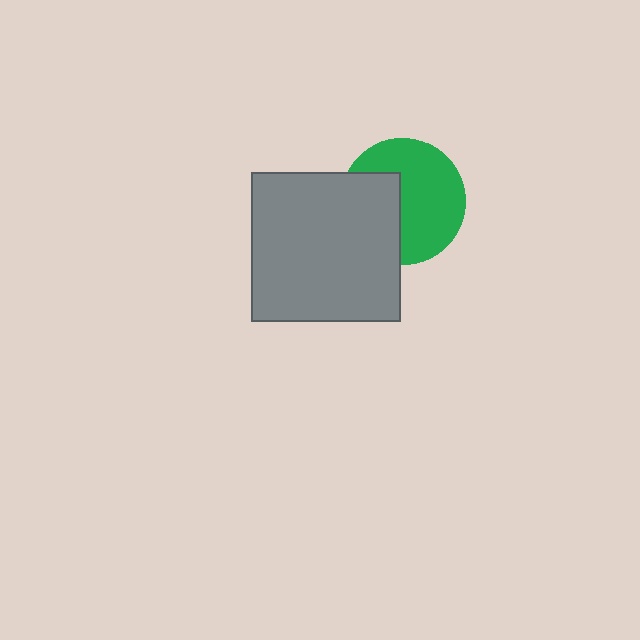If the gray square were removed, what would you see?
You would see the complete green circle.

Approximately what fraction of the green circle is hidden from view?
Roughly 38% of the green circle is hidden behind the gray square.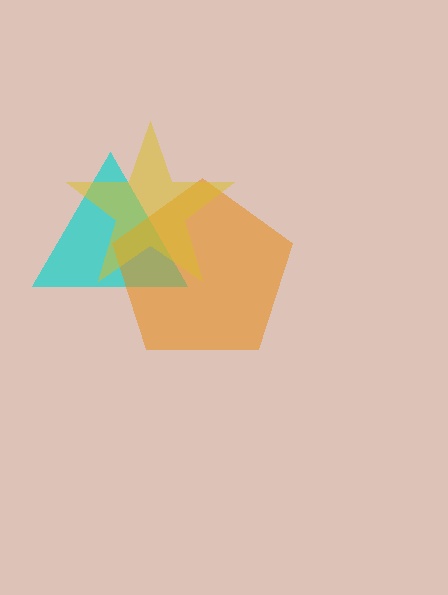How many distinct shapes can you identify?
There are 3 distinct shapes: a cyan triangle, an orange pentagon, a yellow star.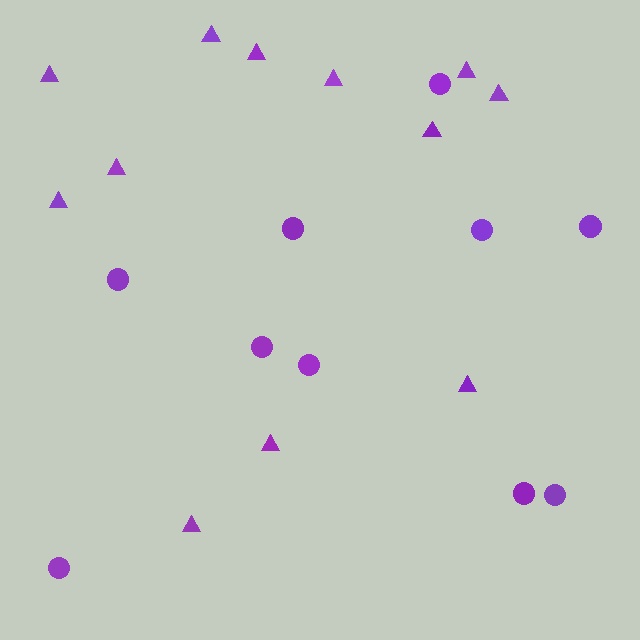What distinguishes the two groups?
There are 2 groups: one group of circles (10) and one group of triangles (12).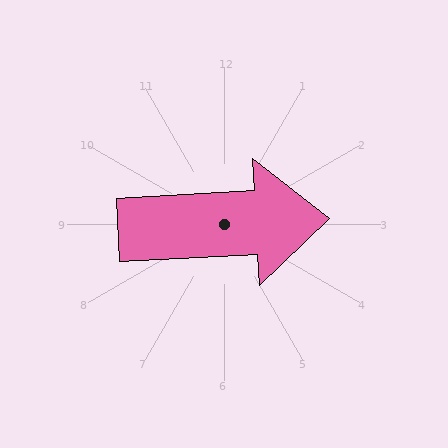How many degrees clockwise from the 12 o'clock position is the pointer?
Approximately 87 degrees.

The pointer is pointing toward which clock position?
Roughly 3 o'clock.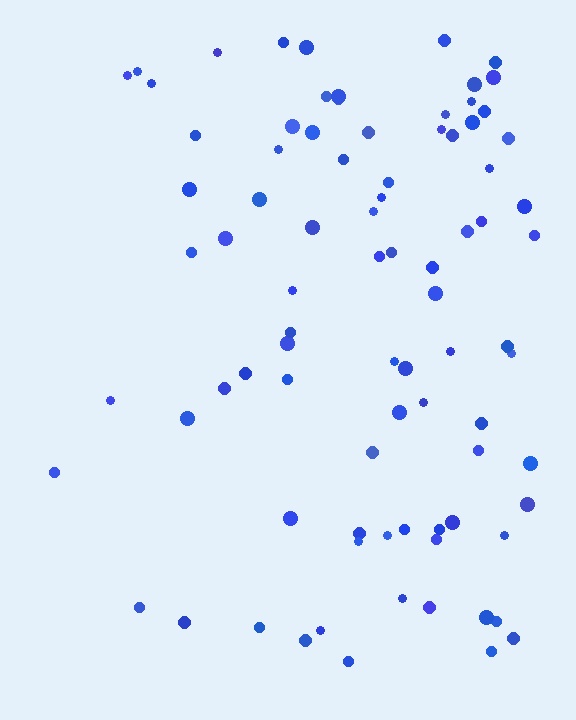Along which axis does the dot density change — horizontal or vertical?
Horizontal.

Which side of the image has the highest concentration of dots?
The right.